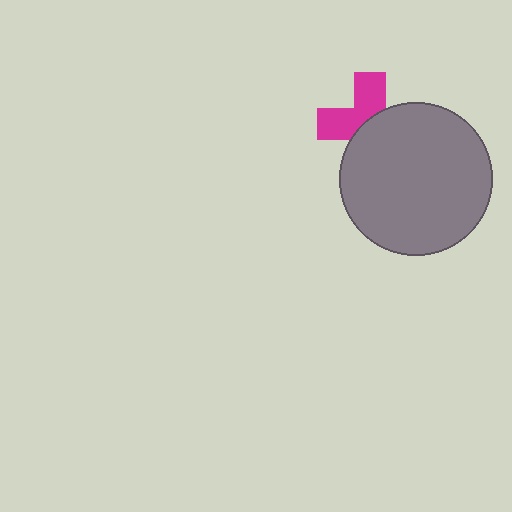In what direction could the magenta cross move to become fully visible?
The magenta cross could move toward the upper-left. That would shift it out from behind the gray circle entirely.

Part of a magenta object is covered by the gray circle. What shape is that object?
It is a cross.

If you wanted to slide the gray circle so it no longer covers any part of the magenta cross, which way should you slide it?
Slide it toward the lower-right — that is the most direct way to separate the two shapes.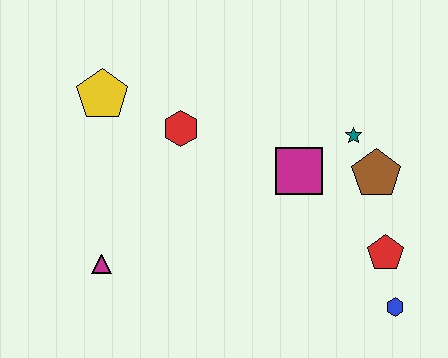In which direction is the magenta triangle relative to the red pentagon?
The magenta triangle is to the left of the red pentagon.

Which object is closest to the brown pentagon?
The teal star is closest to the brown pentagon.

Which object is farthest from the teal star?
The magenta triangle is farthest from the teal star.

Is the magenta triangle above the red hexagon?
No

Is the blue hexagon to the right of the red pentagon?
Yes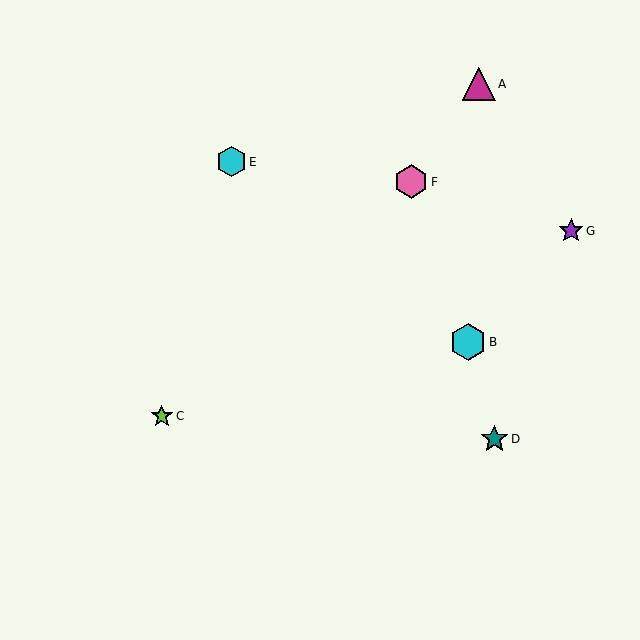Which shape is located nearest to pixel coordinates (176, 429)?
The lime star (labeled C) at (162, 416) is nearest to that location.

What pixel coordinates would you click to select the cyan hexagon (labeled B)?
Click at (468, 342) to select the cyan hexagon B.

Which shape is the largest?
The cyan hexagon (labeled B) is the largest.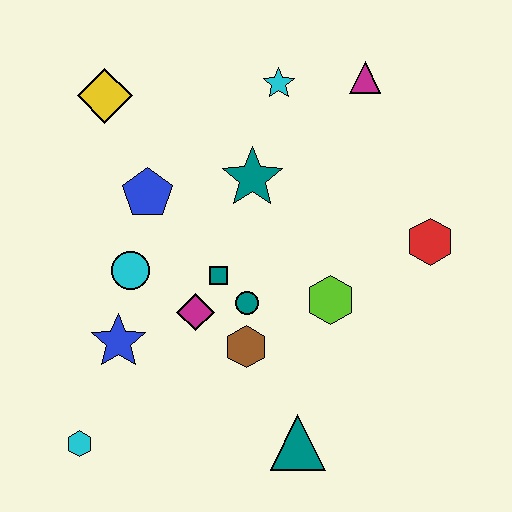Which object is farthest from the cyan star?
The cyan hexagon is farthest from the cyan star.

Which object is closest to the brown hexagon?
The teal circle is closest to the brown hexagon.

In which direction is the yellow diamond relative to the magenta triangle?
The yellow diamond is to the left of the magenta triangle.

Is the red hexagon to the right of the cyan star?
Yes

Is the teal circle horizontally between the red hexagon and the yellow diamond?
Yes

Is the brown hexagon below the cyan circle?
Yes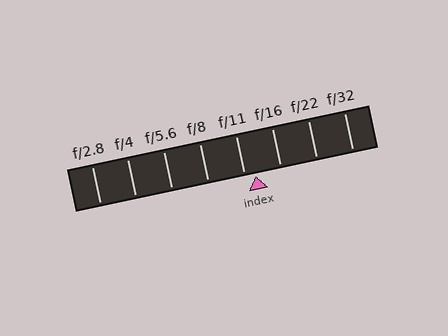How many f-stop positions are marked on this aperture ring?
There are 8 f-stop positions marked.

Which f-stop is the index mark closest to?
The index mark is closest to f/11.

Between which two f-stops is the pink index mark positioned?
The index mark is between f/11 and f/16.